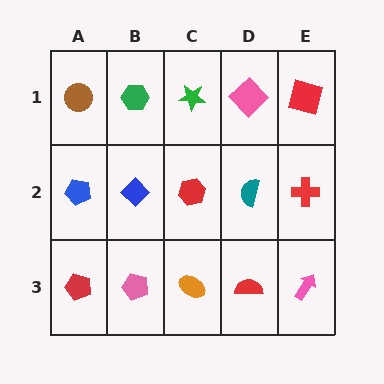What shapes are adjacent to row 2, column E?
A red square (row 1, column E), a pink arrow (row 3, column E), a teal semicircle (row 2, column D).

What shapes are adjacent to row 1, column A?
A blue pentagon (row 2, column A), a green hexagon (row 1, column B).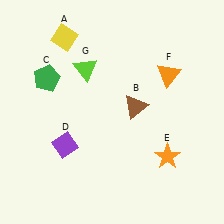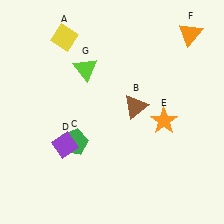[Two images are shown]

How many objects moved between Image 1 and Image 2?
3 objects moved between the two images.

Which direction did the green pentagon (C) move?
The green pentagon (C) moved down.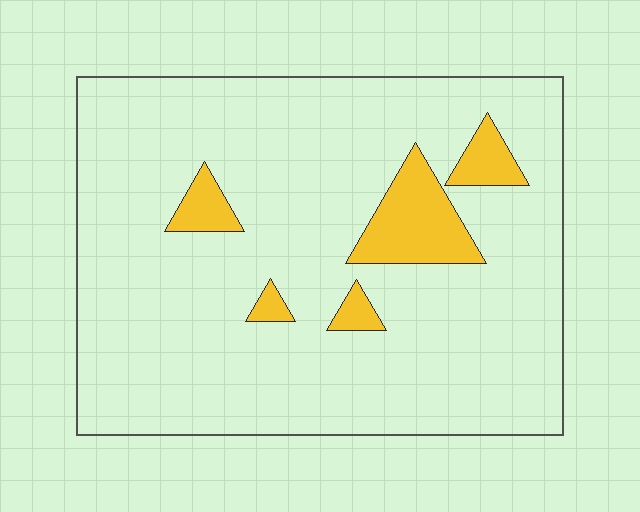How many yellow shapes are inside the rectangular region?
5.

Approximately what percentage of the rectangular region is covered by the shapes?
Approximately 10%.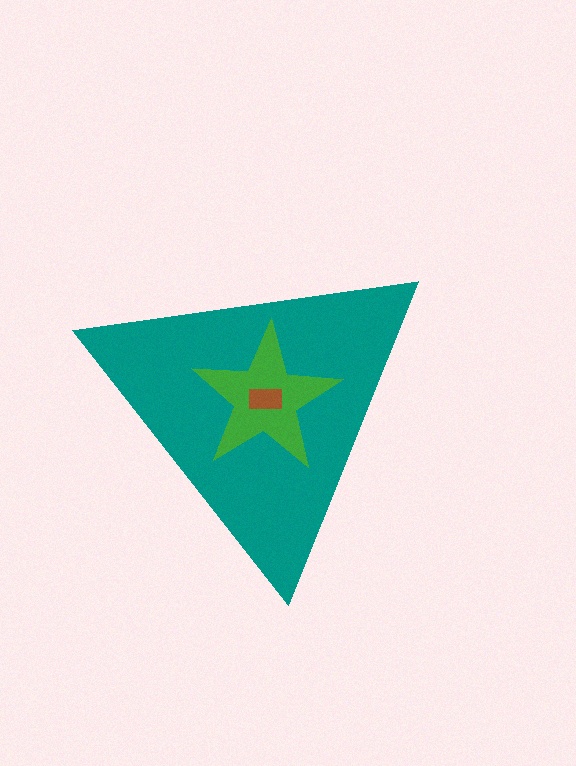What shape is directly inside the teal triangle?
The green star.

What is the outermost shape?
The teal triangle.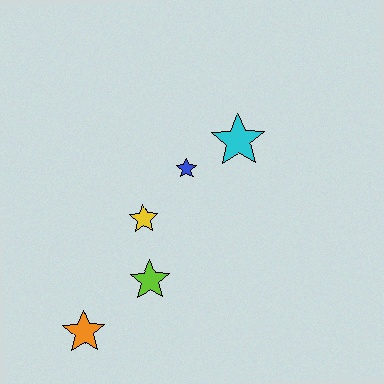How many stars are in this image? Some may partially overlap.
There are 5 stars.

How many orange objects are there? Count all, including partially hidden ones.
There is 1 orange object.